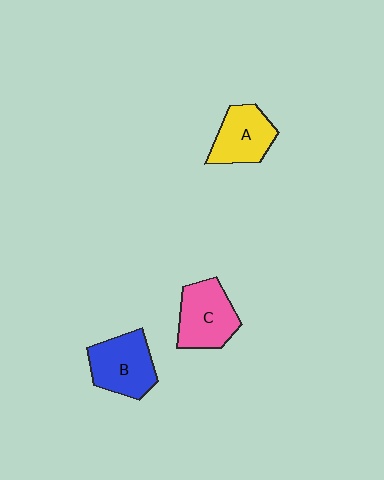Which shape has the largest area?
Shape B (blue).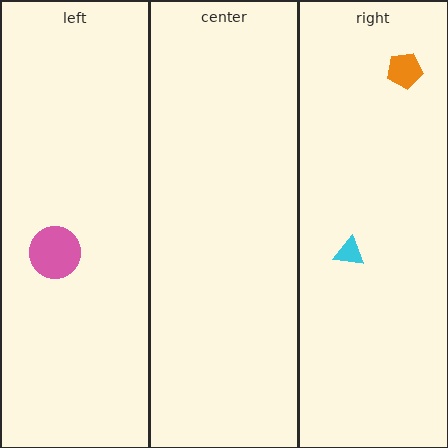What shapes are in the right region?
The cyan triangle, the orange pentagon.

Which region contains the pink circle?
The left region.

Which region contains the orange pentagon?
The right region.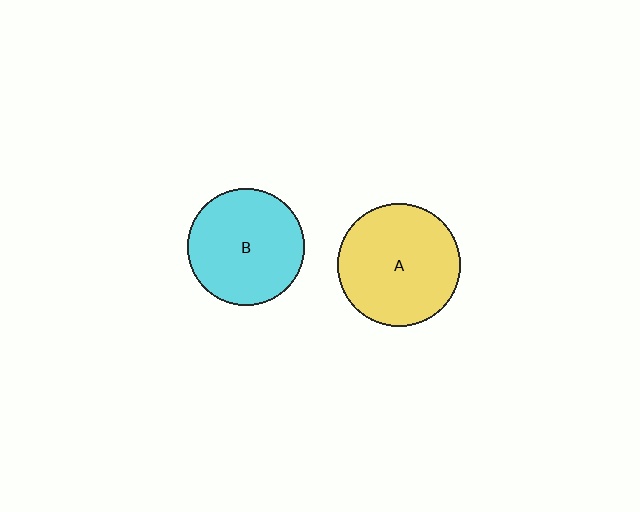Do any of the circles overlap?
No, none of the circles overlap.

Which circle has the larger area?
Circle A (yellow).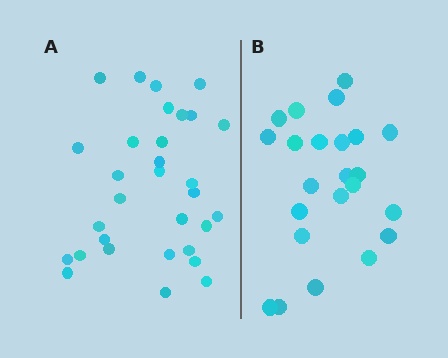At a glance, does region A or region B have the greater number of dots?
Region A (the left region) has more dots.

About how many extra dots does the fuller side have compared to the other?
Region A has roughly 8 or so more dots than region B.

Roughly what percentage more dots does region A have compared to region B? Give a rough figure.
About 35% more.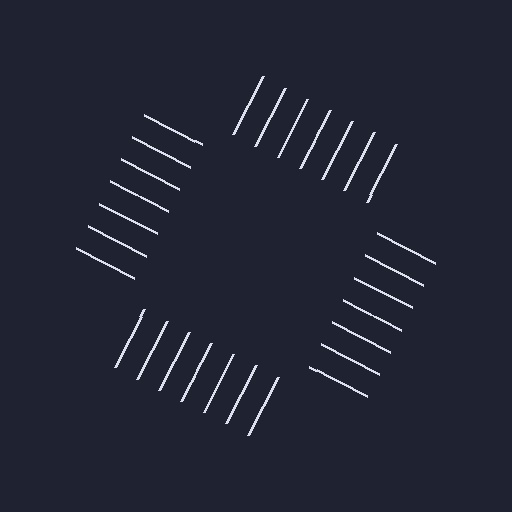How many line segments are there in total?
28 — 7 along each of the 4 edges.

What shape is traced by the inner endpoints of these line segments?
An illusory square — the line segments terminate on its edges but no continuous stroke is drawn.